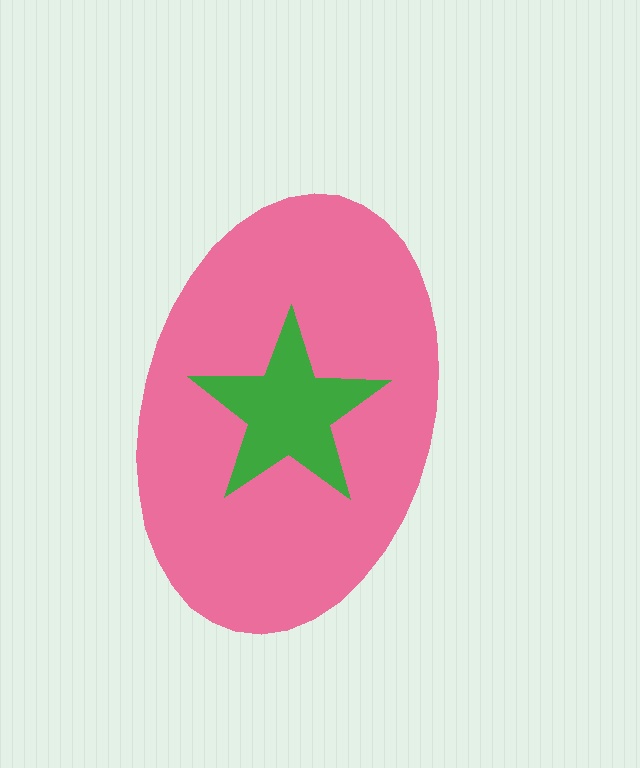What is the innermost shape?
The green star.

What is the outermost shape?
The pink ellipse.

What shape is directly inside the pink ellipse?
The green star.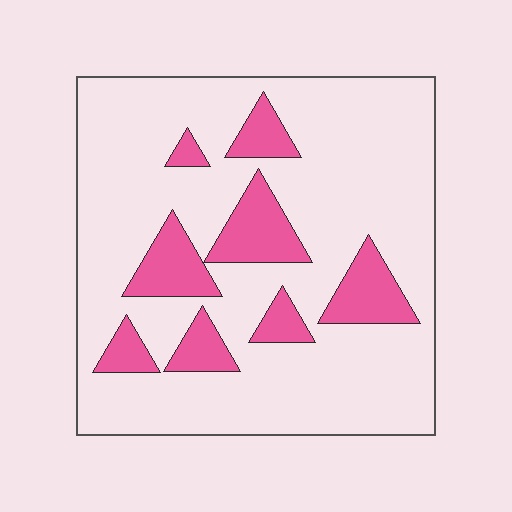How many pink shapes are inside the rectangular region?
8.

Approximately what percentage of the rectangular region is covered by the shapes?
Approximately 20%.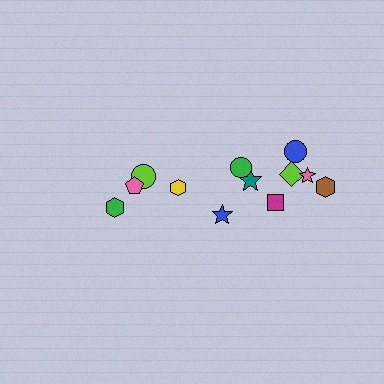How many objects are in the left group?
There are 4 objects.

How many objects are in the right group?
There are 8 objects.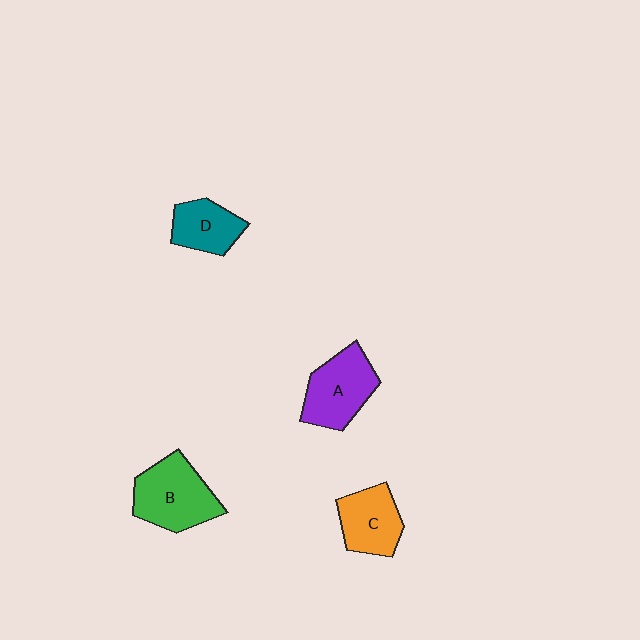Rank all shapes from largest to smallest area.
From largest to smallest: B (green), A (purple), C (orange), D (teal).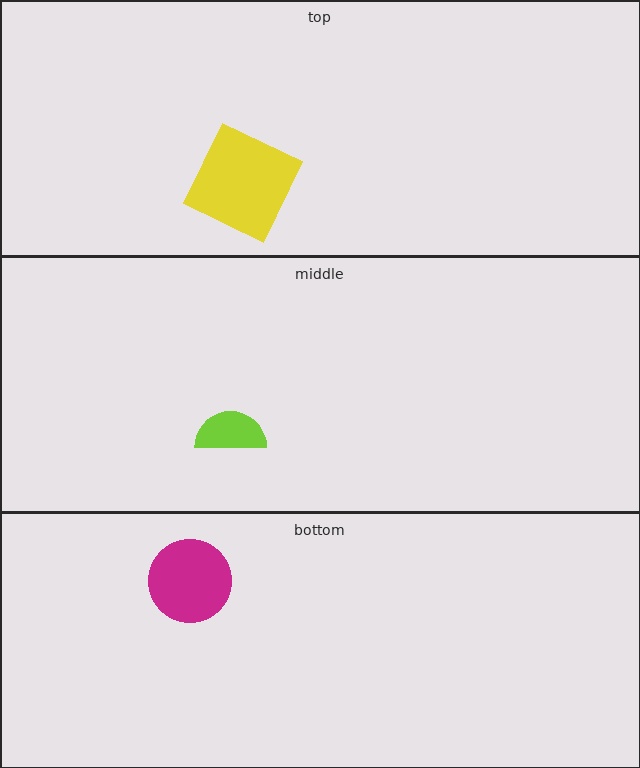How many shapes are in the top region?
1.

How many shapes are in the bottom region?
1.